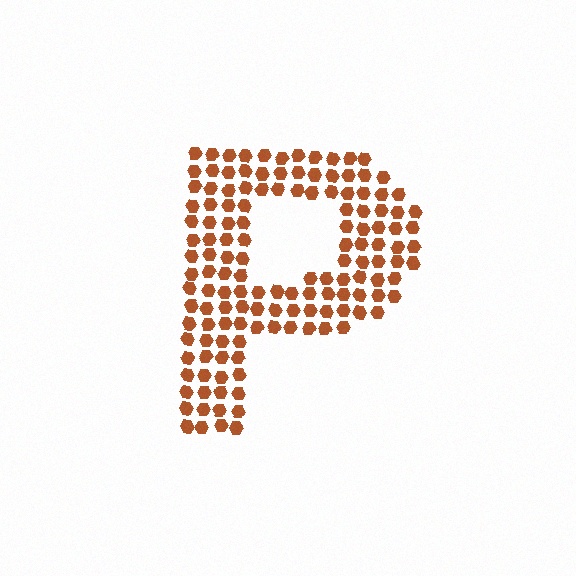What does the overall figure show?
The overall figure shows the letter P.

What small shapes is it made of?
It is made of small hexagons.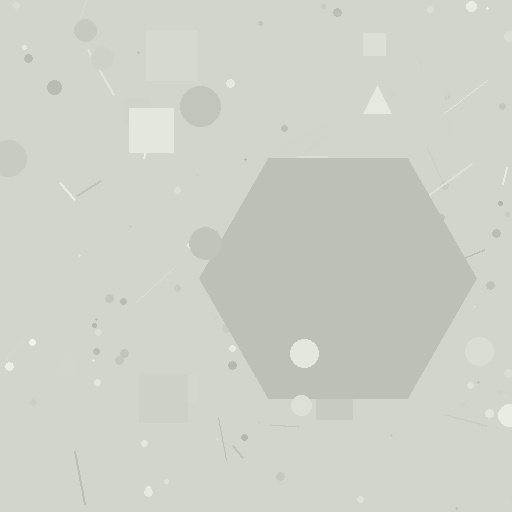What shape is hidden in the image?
A hexagon is hidden in the image.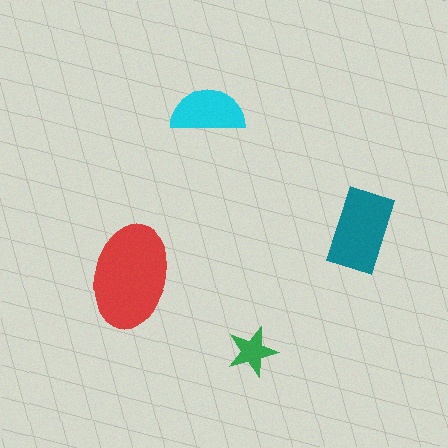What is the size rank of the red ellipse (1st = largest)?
1st.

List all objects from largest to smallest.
The red ellipse, the teal rectangle, the cyan semicircle, the green star.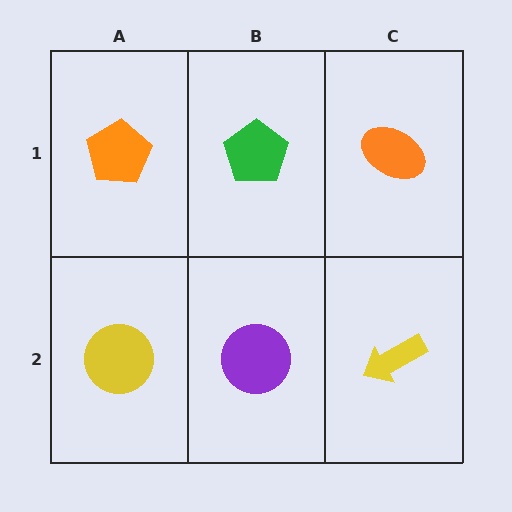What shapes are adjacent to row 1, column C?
A yellow arrow (row 2, column C), a green pentagon (row 1, column B).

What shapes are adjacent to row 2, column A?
An orange pentagon (row 1, column A), a purple circle (row 2, column B).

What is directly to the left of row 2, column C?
A purple circle.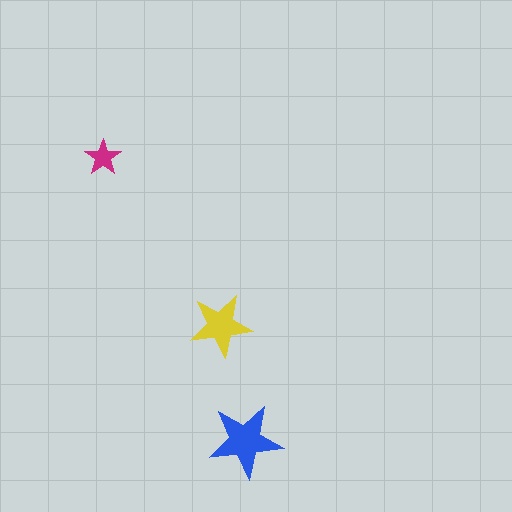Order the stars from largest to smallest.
the blue one, the yellow one, the magenta one.